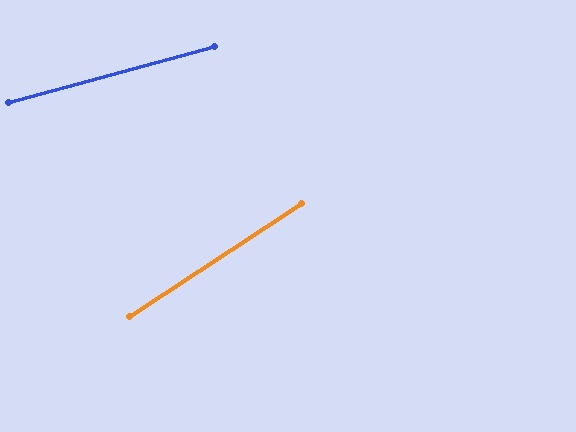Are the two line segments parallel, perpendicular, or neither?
Neither parallel nor perpendicular — they differ by about 18°.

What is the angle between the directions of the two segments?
Approximately 18 degrees.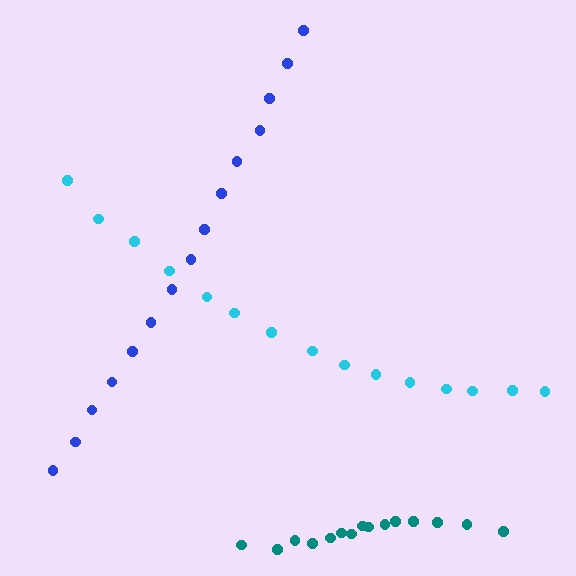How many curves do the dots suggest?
There are 3 distinct paths.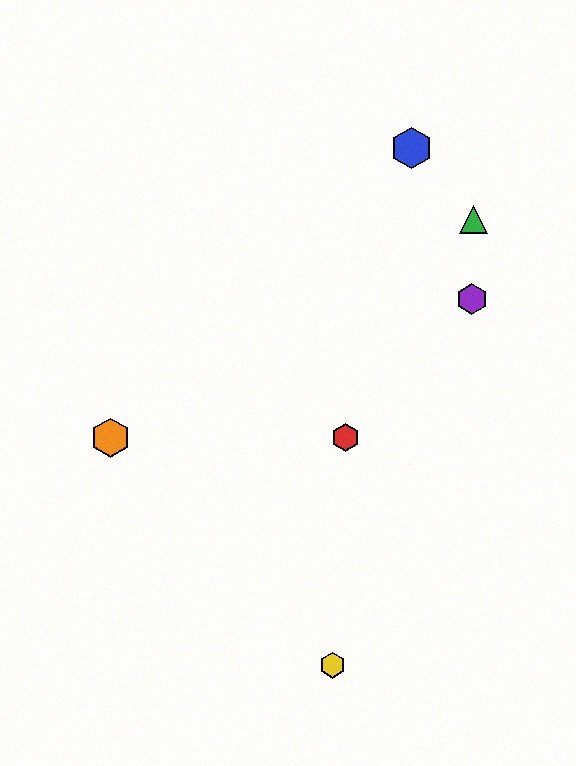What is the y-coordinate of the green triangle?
The green triangle is at y≈220.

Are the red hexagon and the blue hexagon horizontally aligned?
No, the red hexagon is at y≈438 and the blue hexagon is at y≈148.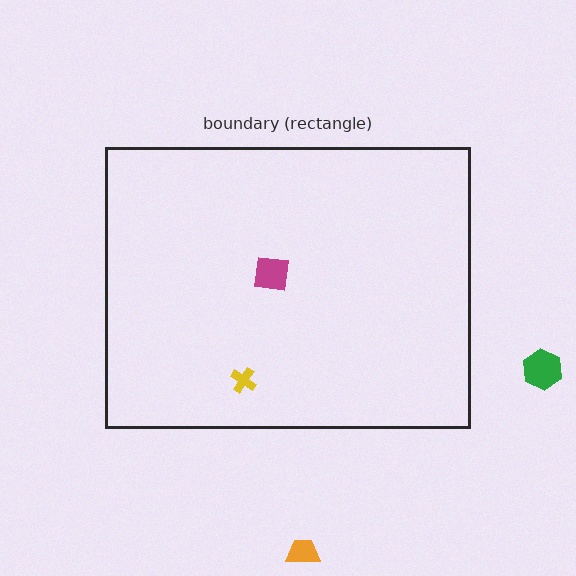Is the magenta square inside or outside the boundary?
Inside.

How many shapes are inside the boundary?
2 inside, 2 outside.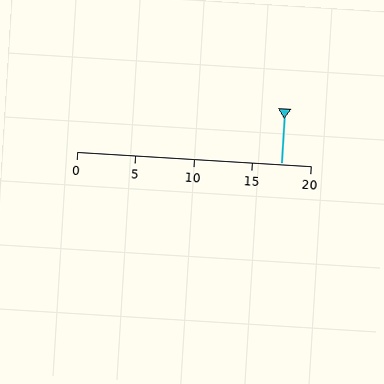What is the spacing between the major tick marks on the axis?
The major ticks are spaced 5 apart.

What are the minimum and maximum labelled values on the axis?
The axis runs from 0 to 20.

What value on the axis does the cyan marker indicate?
The marker indicates approximately 17.5.